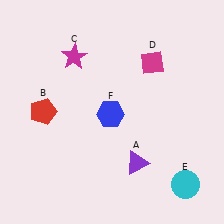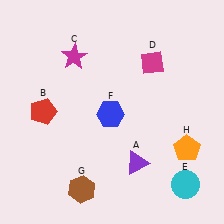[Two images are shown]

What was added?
A brown hexagon (G), an orange pentagon (H) were added in Image 2.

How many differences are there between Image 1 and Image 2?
There are 2 differences between the two images.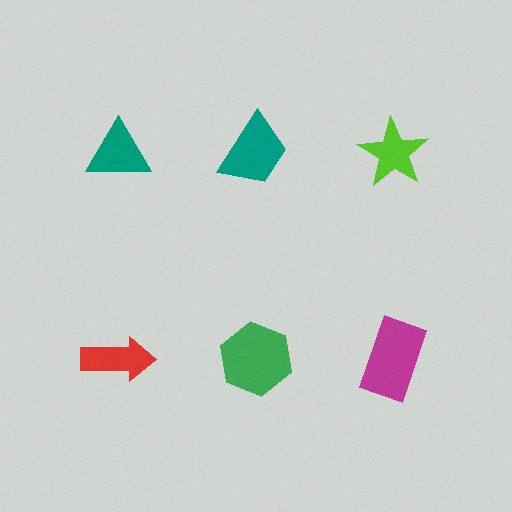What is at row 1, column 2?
A teal trapezoid.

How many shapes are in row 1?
3 shapes.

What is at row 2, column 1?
A red arrow.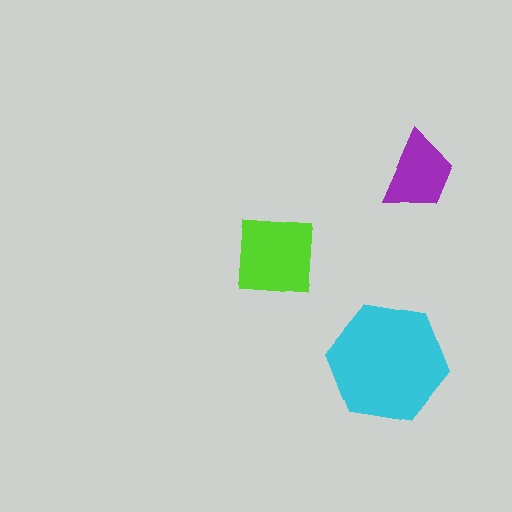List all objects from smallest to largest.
The purple trapezoid, the lime square, the cyan hexagon.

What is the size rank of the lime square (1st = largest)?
2nd.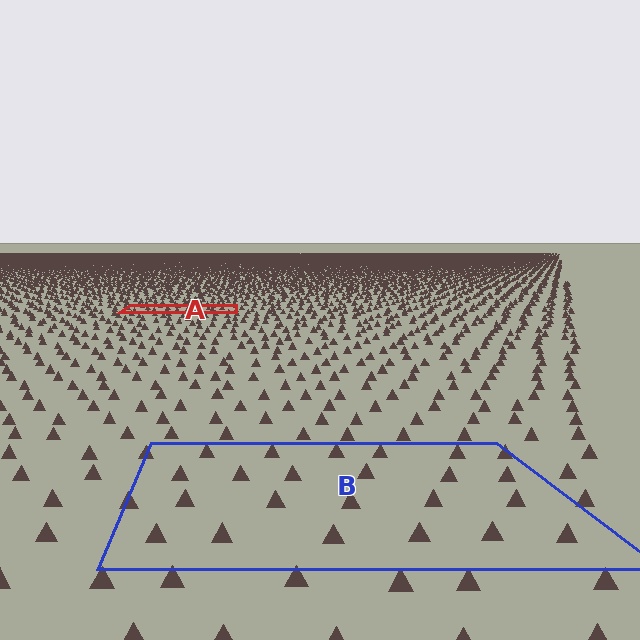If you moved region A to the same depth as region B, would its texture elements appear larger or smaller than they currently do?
They would appear larger. At a closer depth, the same texture elements are projected at a bigger on-screen size.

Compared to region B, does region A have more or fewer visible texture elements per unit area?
Region A has more texture elements per unit area — they are packed more densely because it is farther away.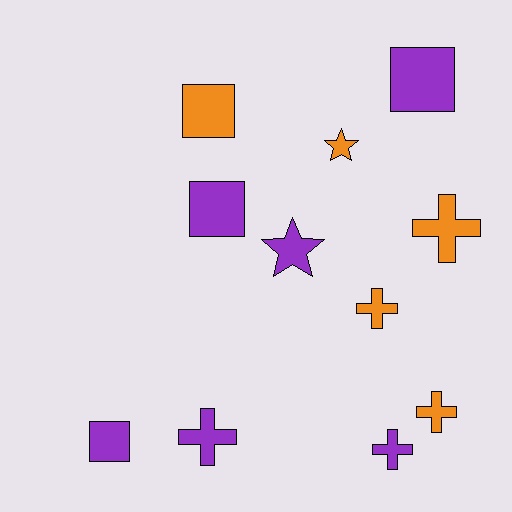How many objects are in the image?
There are 11 objects.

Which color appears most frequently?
Purple, with 6 objects.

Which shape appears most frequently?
Cross, with 5 objects.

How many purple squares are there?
There are 3 purple squares.